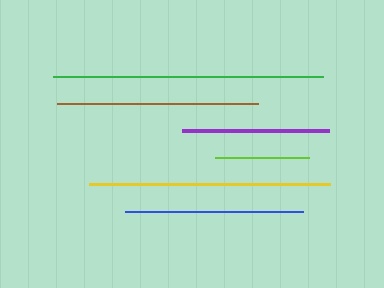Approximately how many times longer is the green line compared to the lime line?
The green line is approximately 2.9 times the length of the lime line.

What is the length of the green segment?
The green segment is approximately 270 pixels long.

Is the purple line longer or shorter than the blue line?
The blue line is longer than the purple line.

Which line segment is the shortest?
The lime line is the shortest at approximately 94 pixels.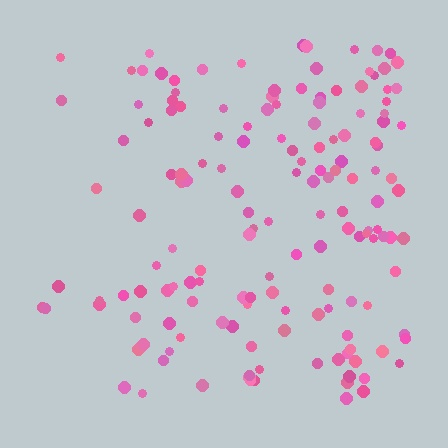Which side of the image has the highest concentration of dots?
The right.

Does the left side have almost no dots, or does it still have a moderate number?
Still a moderate number, just noticeably fewer than the right.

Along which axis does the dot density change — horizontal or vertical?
Horizontal.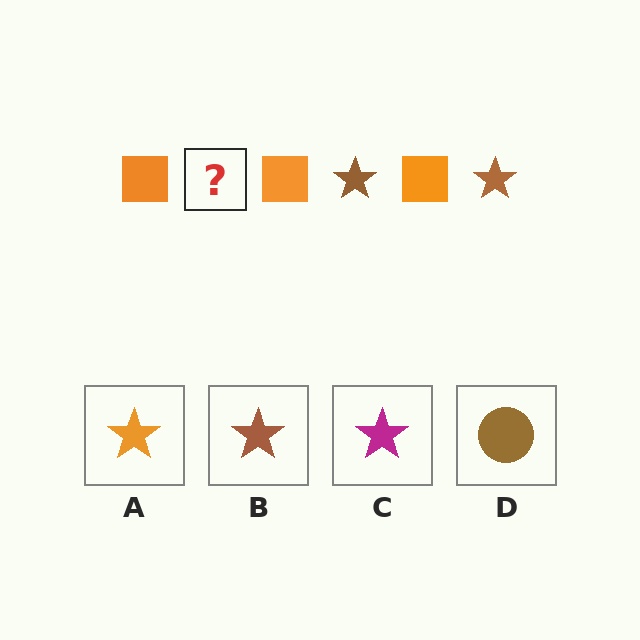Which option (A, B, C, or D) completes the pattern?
B.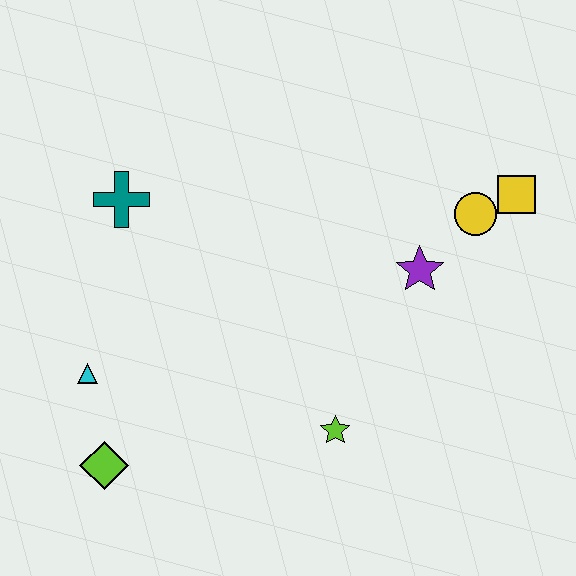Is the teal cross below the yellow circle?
No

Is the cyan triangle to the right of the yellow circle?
No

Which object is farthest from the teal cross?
The yellow square is farthest from the teal cross.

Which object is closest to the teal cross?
The cyan triangle is closest to the teal cross.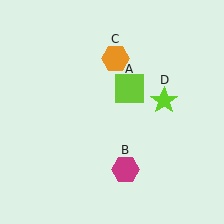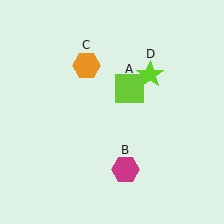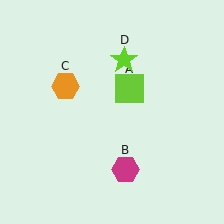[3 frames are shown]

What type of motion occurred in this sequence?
The orange hexagon (object C), lime star (object D) rotated counterclockwise around the center of the scene.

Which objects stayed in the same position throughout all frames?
Lime square (object A) and magenta hexagon (object B) remained stationary.